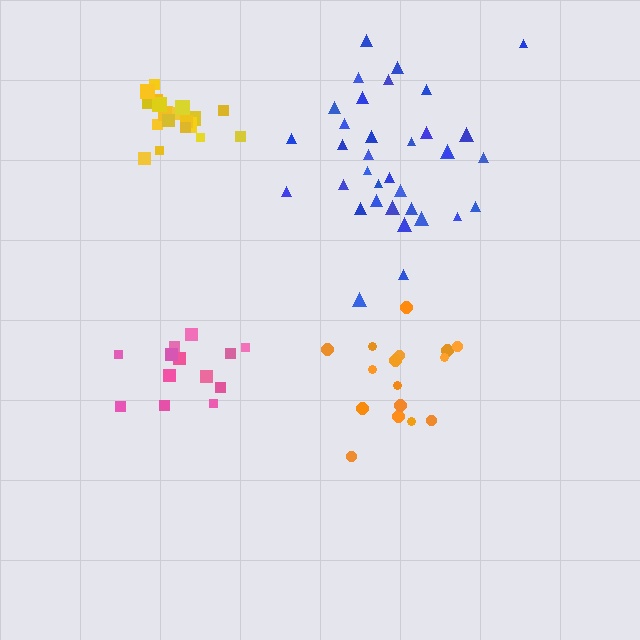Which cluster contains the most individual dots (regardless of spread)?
Blue (35).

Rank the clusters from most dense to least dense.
yellow, orange, blue, pink.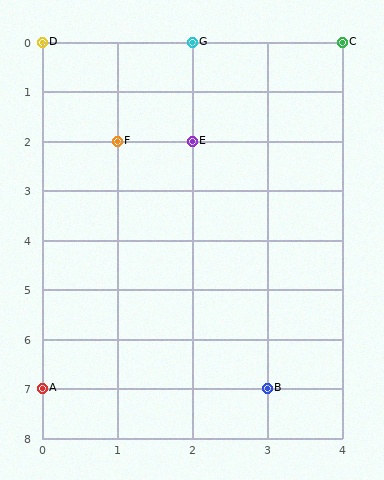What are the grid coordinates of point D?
Point D is at grid coordinates (0, 0).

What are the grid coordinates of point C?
Point C is at grid coordinates (4, 0).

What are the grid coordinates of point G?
Point G is at grid coordinates (2, 0).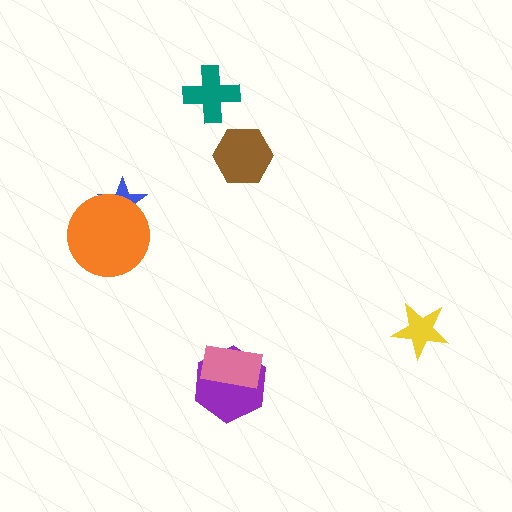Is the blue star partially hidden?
Yes, it is partially covered by another shape.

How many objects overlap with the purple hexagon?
1 object overlaps with the purple hexagon.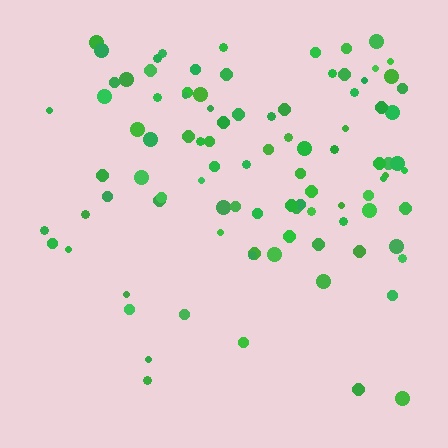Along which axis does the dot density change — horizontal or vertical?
Vertical.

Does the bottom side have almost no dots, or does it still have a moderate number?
Still a moderate number, just noticeably fewer than the top.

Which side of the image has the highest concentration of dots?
The top.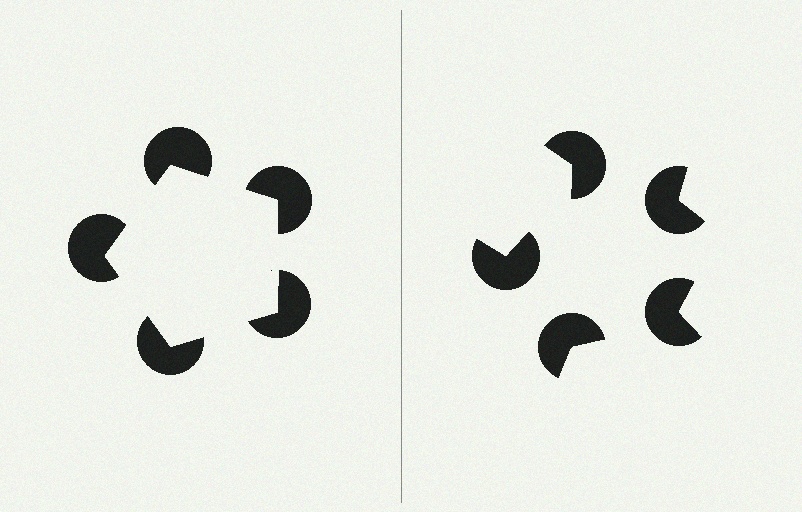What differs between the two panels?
The pac-man discs are positioned identically on both sides; only the wedge orientations differ. On the left they align to a pentagon; on the right they are misaligned.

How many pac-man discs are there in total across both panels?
10 — 5 on each side.